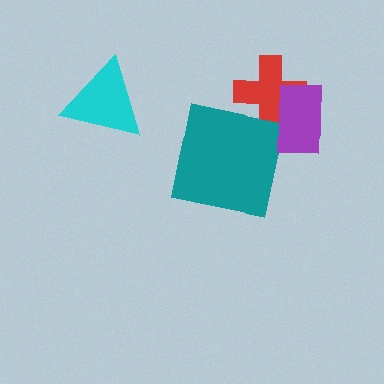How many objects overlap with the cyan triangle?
0 objects overlap with the cyan triangle.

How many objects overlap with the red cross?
1 object overlaps with the red cross.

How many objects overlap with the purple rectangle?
1 object overlaps with the purple rectangle.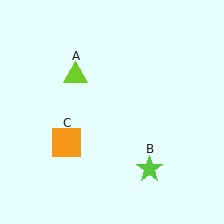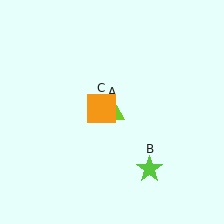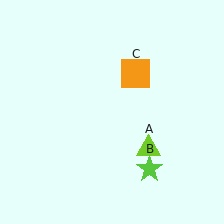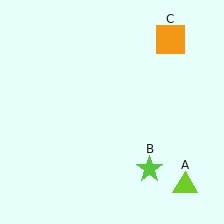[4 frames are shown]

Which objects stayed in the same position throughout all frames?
Lime star (object B) remained stationary.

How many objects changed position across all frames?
2 objects changed position: lime triangle (object A), orange square (object C).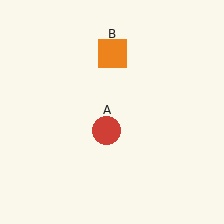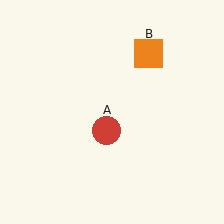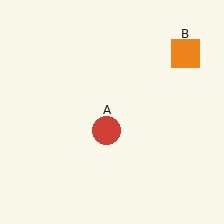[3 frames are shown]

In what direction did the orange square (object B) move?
The orange square (object B) moved right.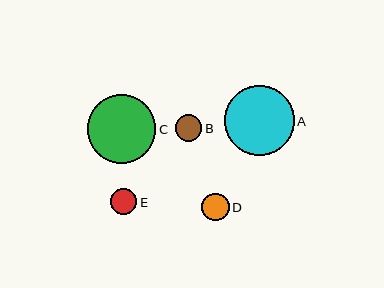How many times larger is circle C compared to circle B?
Circle C is approximately 2.6 times the size of circle B.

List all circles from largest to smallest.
From largest to smallest: A, C, D, B, E.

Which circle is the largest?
Circle A is the largest with a size of approximately 70 pixels.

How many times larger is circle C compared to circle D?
Circle C is approximately 2.5 times the size of circle D.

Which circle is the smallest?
Circle E is the smallest with a size of approximately 26 pixels.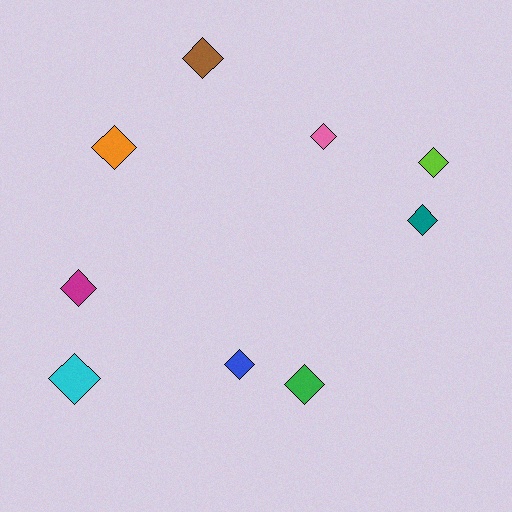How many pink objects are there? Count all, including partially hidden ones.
There is 1 pink object.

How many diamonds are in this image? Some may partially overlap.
There are 9 diamonds.